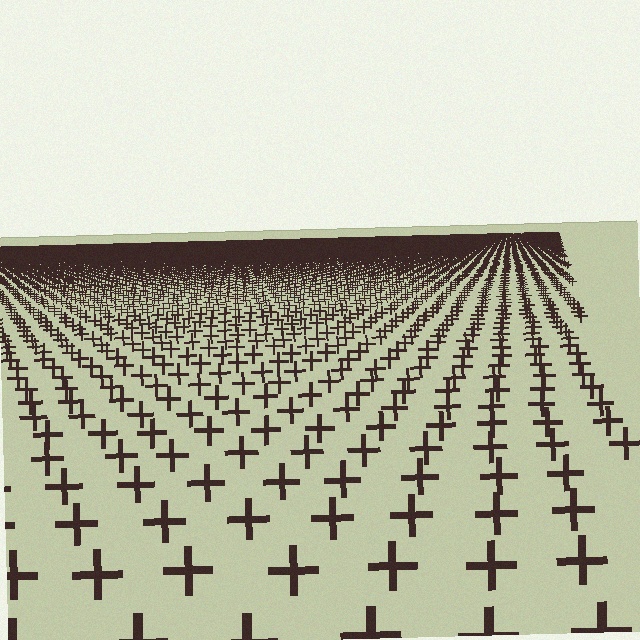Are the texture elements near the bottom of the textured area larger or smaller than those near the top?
Larger. Near the bottom, elements are closer to the viewer and appear at a bigger on-screen size.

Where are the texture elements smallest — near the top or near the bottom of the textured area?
Near the top.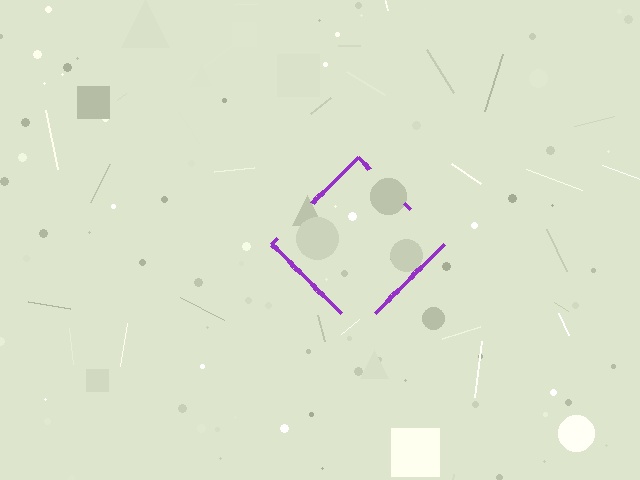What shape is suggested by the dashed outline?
The dashed outline suggests a diamond.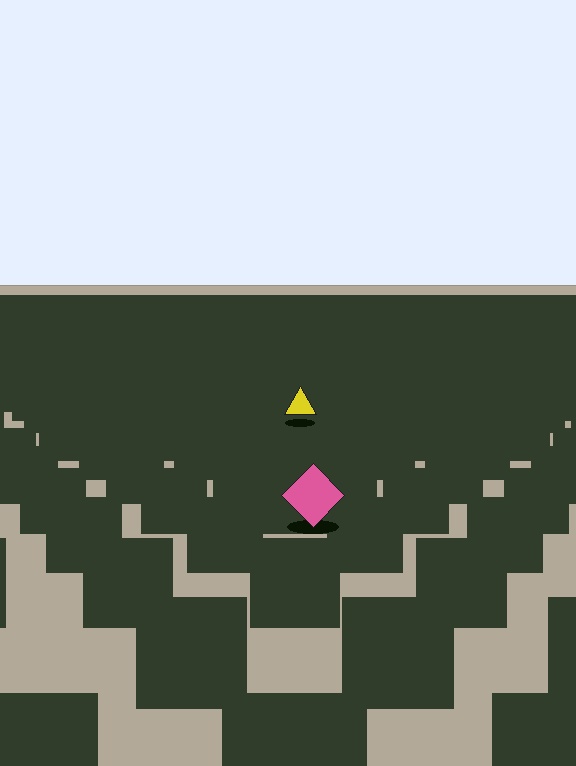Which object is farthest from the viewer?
The yellow triangle is farthest from the viewer. It appears smaller and the ground texture around it is denser.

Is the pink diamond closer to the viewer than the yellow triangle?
Yes. The pink diamond is closer — you can tell from the texture gradient: the ground texture is coarser near it.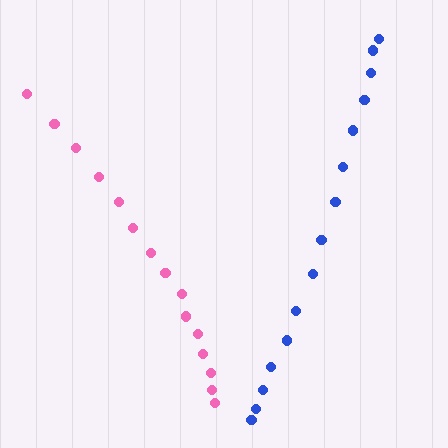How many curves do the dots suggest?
There are 2 distinct paths.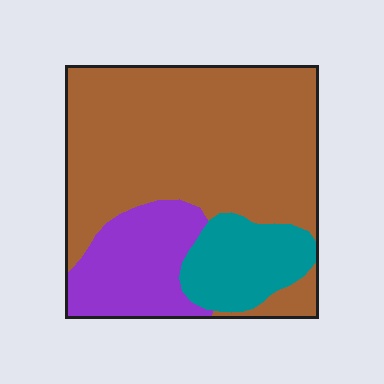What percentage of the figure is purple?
Purple covers 20% of the figure.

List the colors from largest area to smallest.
From largest to smallest: brown, purple, teal.